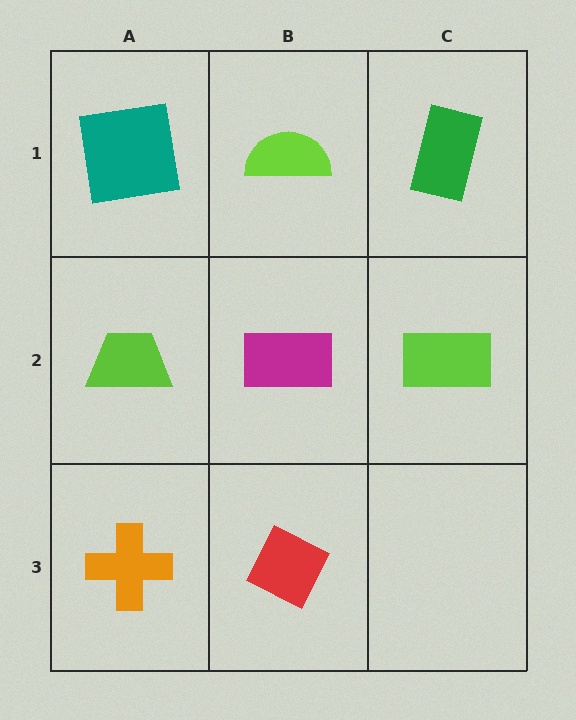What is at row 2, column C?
A lime rectangle.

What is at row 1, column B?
A lime semicircle.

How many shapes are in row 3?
2 shapes.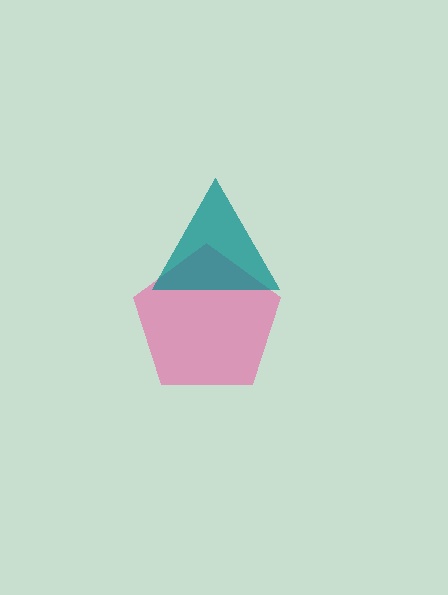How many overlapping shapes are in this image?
There are 2 overlapping shapes in the image.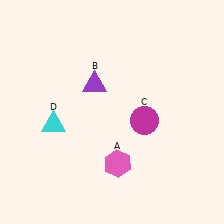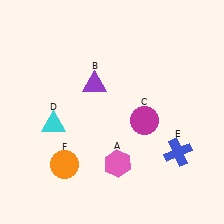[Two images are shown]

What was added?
A blue cross (E), an orange circle (F) were added in Image 2.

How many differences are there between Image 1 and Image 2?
There are 2 differences between the two images.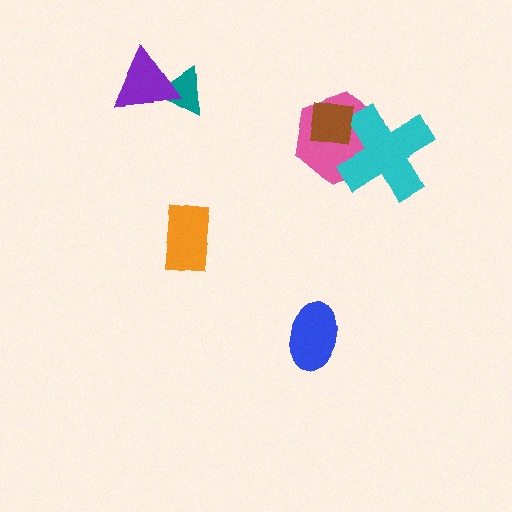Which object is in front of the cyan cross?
The brown square is in front of the cyan cross.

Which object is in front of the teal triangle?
The purple triangle is in front of the teal triangle.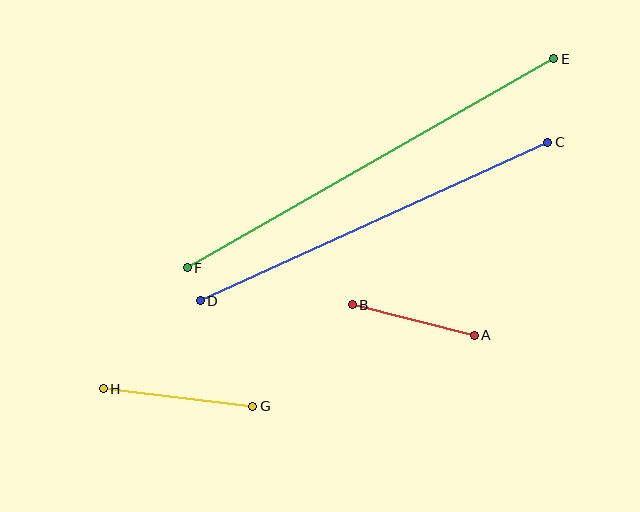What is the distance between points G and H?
The distance is approximately 150 pixels.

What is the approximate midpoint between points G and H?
The midpoint is at approximately (178, 397) pixels.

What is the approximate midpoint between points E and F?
The midpoint is at approximately (371, 163) pixels.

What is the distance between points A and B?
The distance is approximately 126 pixels.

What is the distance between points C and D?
The distance is approximately 382 pixels.